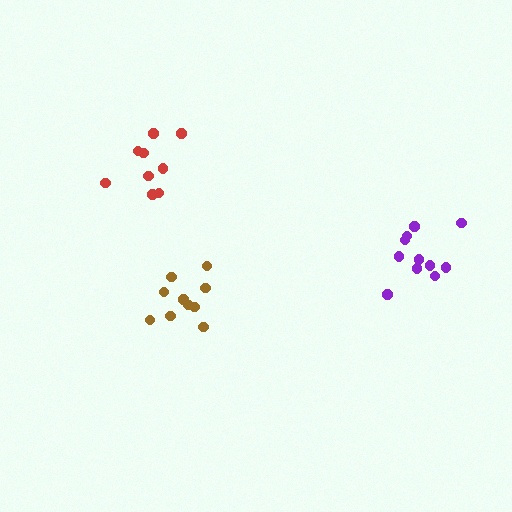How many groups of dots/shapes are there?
There are 3 groups.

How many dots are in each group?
Group 1: 11 dots, Group 2: 10 dots, Group 3: 9 dots (30 total).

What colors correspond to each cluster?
The clusters are colored: purple, brown, red.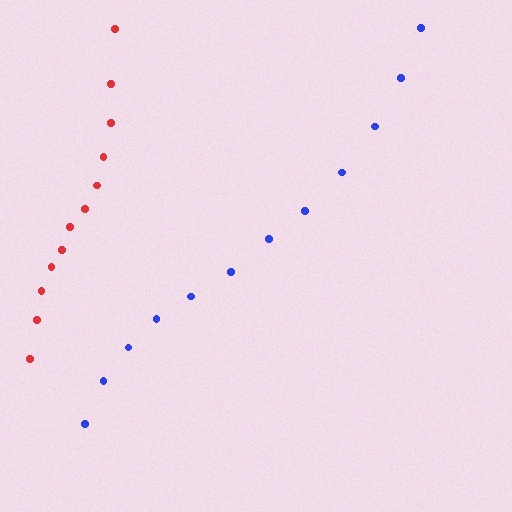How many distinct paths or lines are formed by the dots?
There are 2 distinct paths.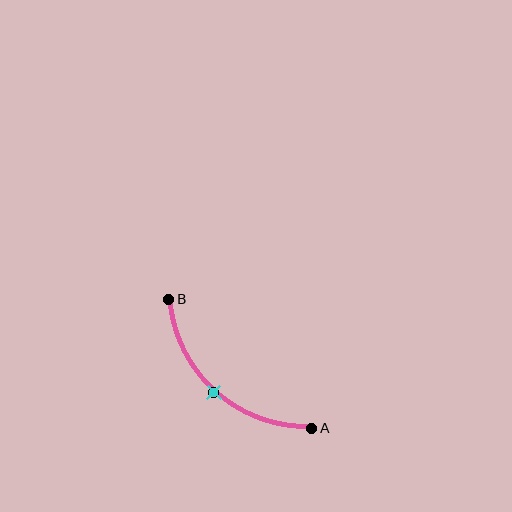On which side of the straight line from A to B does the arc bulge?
The arc bulges below and to the left of the straight line connecting A and B.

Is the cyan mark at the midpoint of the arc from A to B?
Yes. The cyan mark lies on the arc at equal arc-length from both A and B — it is the arc midpoint.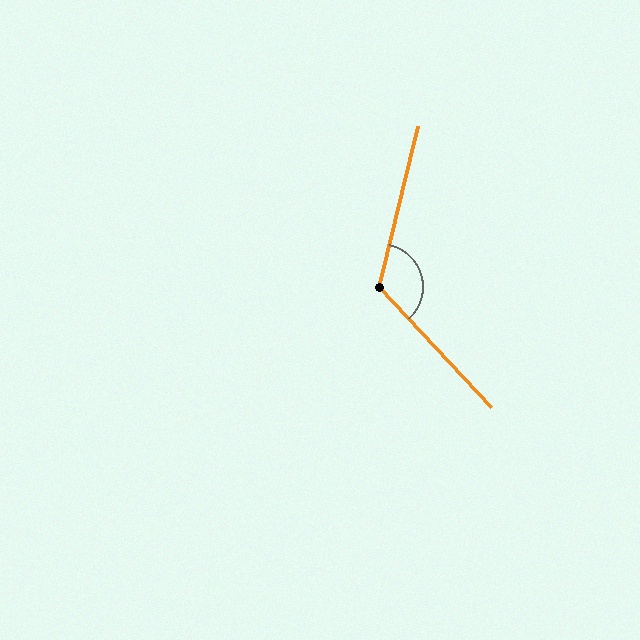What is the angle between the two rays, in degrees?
Approximately 124 degrees.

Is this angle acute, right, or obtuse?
It is obtuse.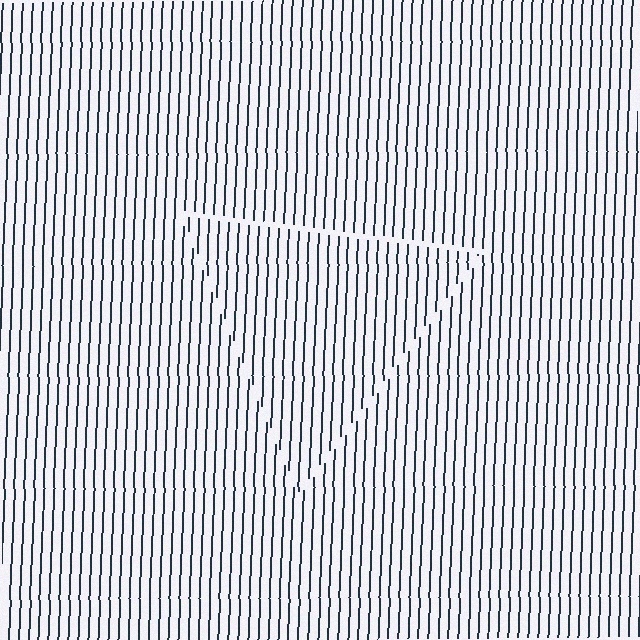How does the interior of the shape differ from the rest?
The interior of the shape contains the same grating, shifted by half a period — the contour is defined by the phase discontinuity where line-ends from the inner and outer gratings abut.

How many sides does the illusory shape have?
3 sides — the line-ends trace a triangle.